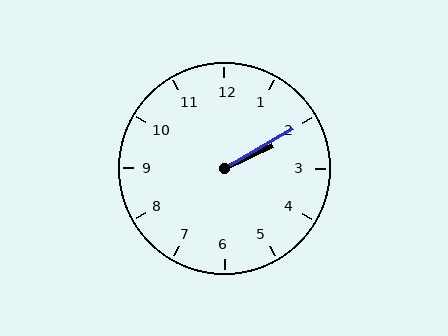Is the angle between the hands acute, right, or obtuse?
It is acute.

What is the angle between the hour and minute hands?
Approximately 5 degrees.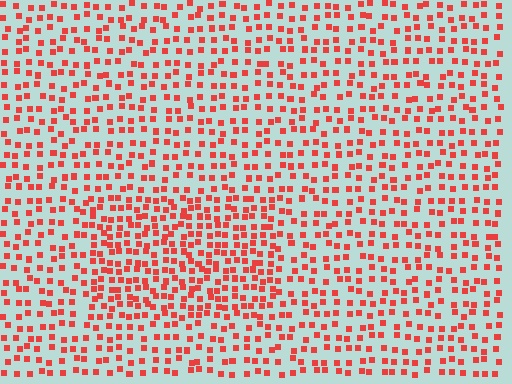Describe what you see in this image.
The image contains small red elements arranged at two different densities. A rectangle-shaped region is visible where the elements are more densely packed than the surrounding area.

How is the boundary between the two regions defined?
The boundary is defined by a change in element density (approximately 1.7x ratio). All elements are the same color, size, and shape.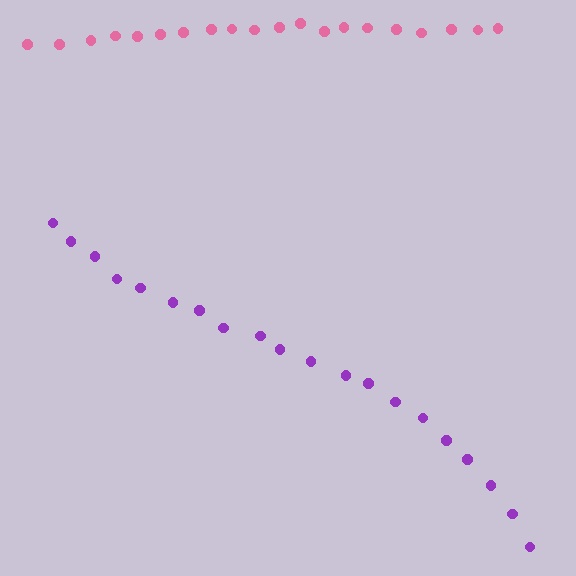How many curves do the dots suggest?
There are 2 distinct paths.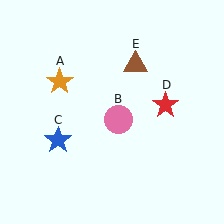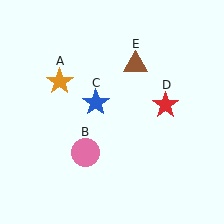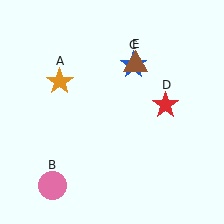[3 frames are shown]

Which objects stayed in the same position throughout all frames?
Orange star (object A) and red star (object D) and brown triangle (object E) remained stationary.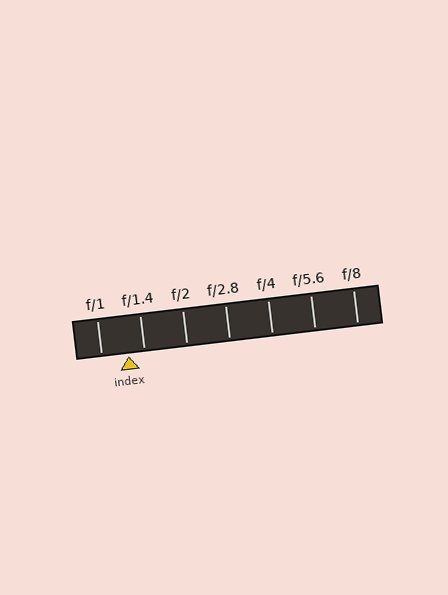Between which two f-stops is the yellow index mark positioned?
The index mark is between f/1 and f/1.4.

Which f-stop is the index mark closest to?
The index mark is closest to f/1.4.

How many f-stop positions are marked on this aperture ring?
There are 7 f-stop positions marked.